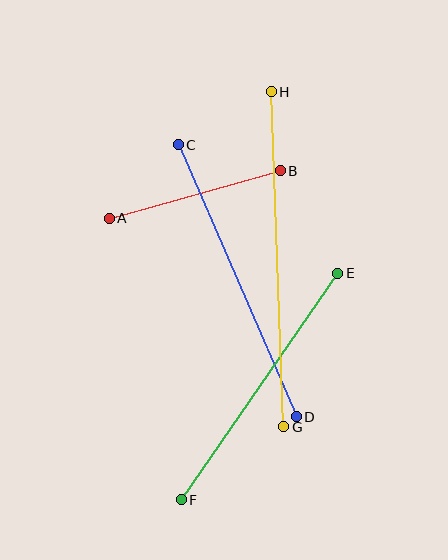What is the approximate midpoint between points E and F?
The midpoint is at approximately (259, 387) pixels.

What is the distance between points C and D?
The distance is approximately 296 pixels.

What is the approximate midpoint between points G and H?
The midpoint is at approximately (278, 259) pixels.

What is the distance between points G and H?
The distance is approximately 336 pixels.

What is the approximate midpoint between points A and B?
The midpoint is at approximately (195, 194) pixels.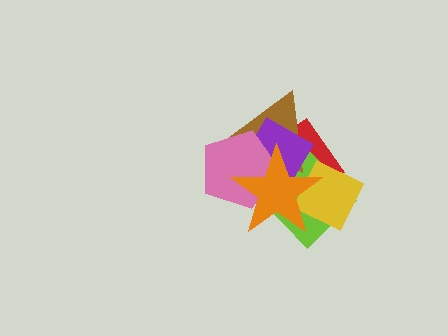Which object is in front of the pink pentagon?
The orange star is in front of the pink pentagon.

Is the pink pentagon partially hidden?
Yes, it is partially covered by another shape.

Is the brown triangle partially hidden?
Yes, it is partially covered by another shape.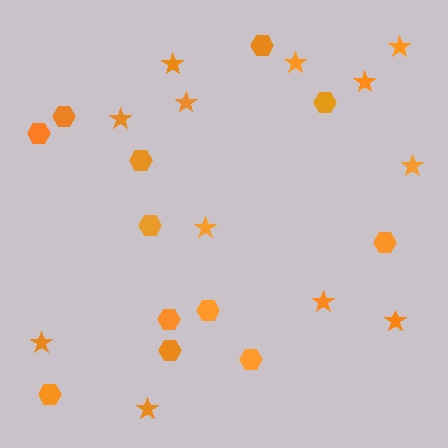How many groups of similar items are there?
There are 2 groups: one group of stars (12) and one group of hexagons (12).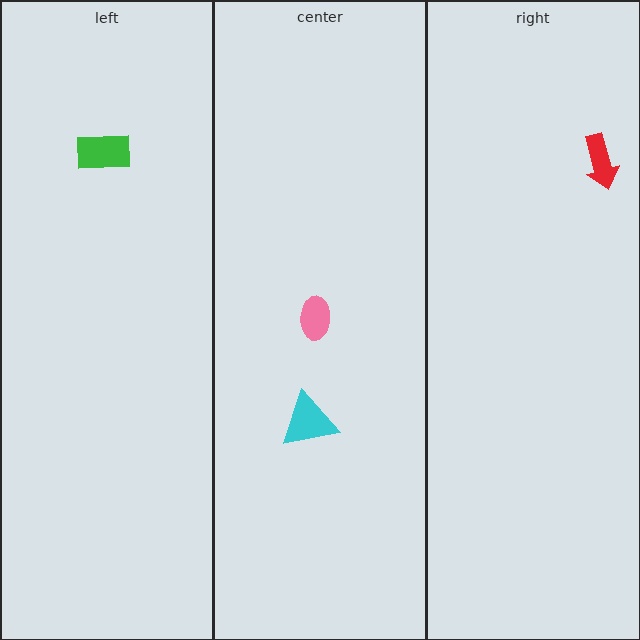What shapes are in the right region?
The red arrow.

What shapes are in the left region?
The green rectangle.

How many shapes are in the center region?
2.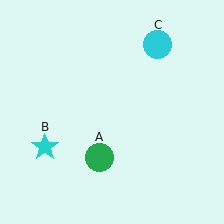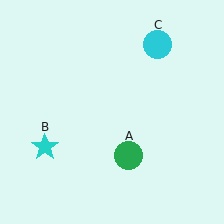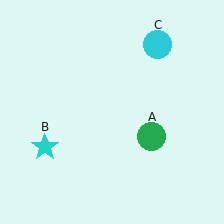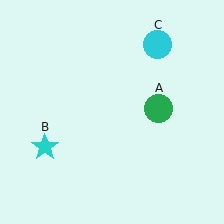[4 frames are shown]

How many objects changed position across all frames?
1 object changed position: green circle (object A).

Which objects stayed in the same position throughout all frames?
Cyan star (object B) and cyan circle (object C) remained stationary.